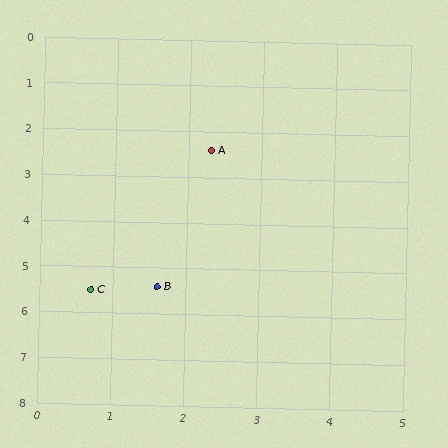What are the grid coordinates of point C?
Point C is at approximately (0.7, 5.5).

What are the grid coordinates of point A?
Point A is at approximately (2.3, 2.4).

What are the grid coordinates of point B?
Point B is at approximately (1.6, 5.4).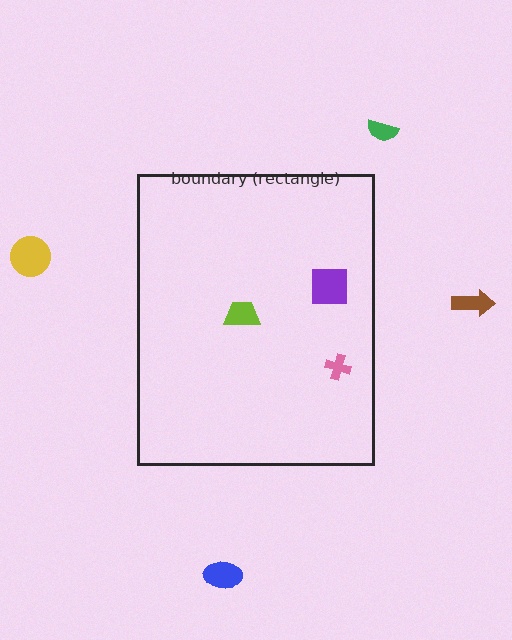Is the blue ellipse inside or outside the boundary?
Outside.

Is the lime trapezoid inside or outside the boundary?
Inside.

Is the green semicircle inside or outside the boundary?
Outside.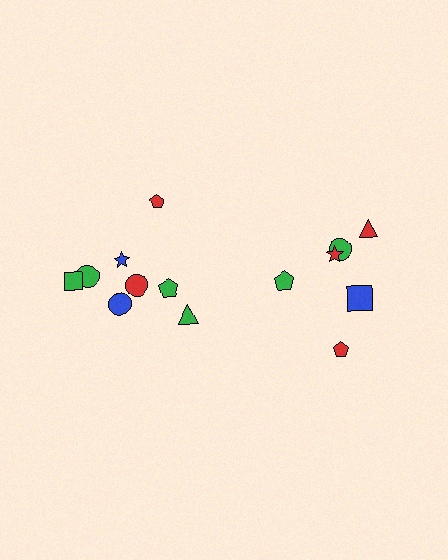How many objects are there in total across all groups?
There are 14 objects.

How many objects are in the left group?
There are 8 objects.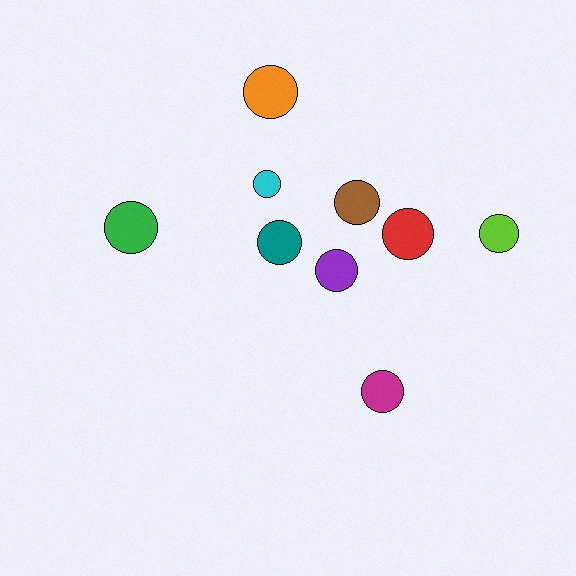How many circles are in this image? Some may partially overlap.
There are 9 circles.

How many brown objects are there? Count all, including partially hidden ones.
There is 1 brown object.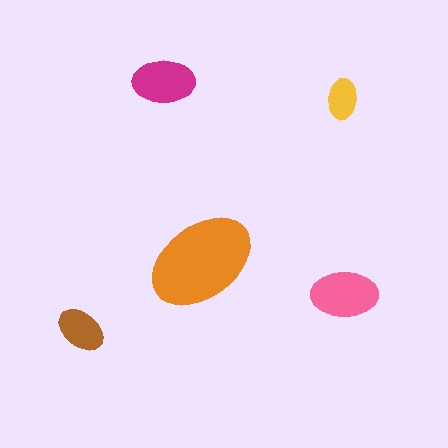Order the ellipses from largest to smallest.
the orange one, the pink one, the magenta one, the brown one, the yellow one.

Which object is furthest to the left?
The brown ellipse is leftmost.